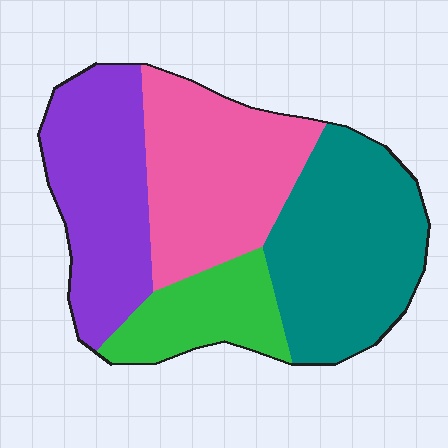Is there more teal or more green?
Teal.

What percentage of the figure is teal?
Teal covers 31% of the figure.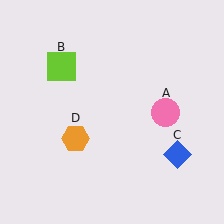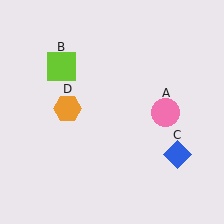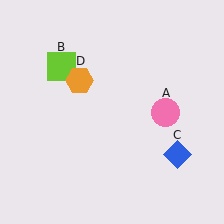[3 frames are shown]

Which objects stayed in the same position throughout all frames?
Pink circle (object A) and lime square (object B) and blue diamond (object C) remained stationary.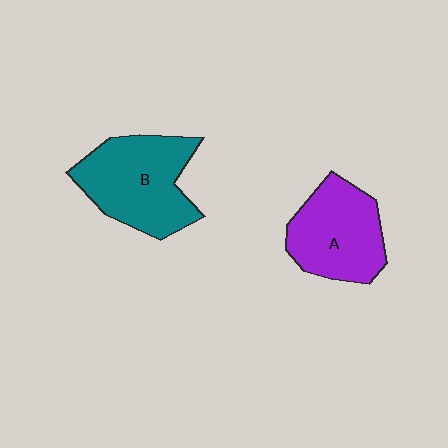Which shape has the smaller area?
Shape A (purple).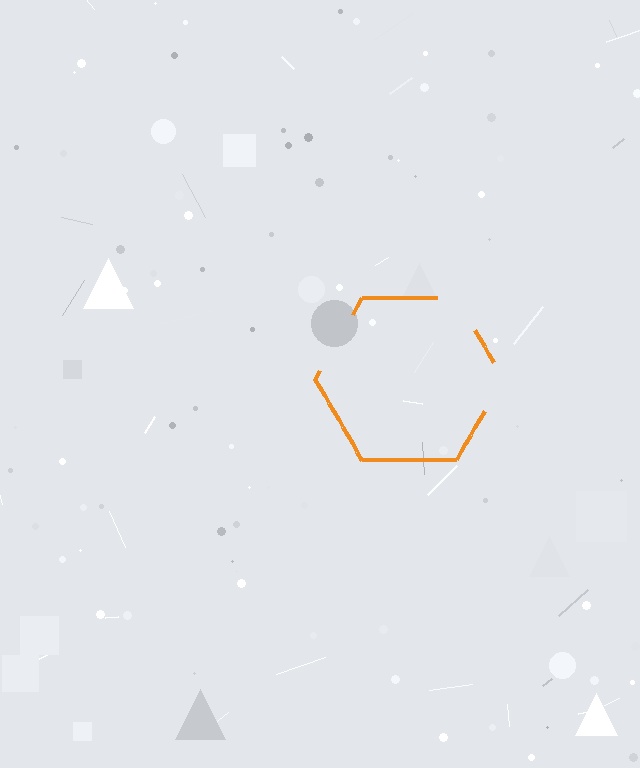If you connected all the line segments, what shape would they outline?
They would outline a hexagon.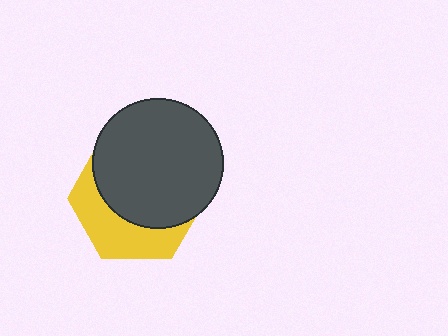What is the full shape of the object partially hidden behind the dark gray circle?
The partially hidden object is a yellow hexagon.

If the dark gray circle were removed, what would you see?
You would see the complete yellow hexagon.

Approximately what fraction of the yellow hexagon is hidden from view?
Roughly 63% of the yellow hexagon is hidden behind the dark gray circle.